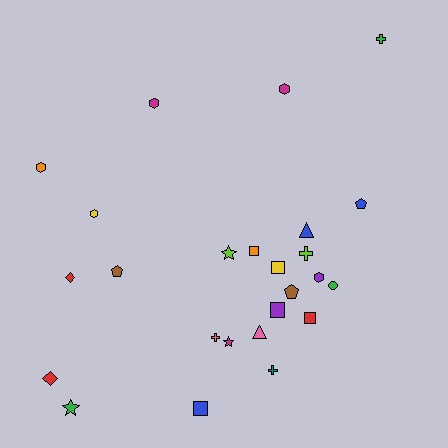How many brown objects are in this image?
There are 2 brown objects.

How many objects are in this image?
There are 25 objects.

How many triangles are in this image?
There are 2 triangles.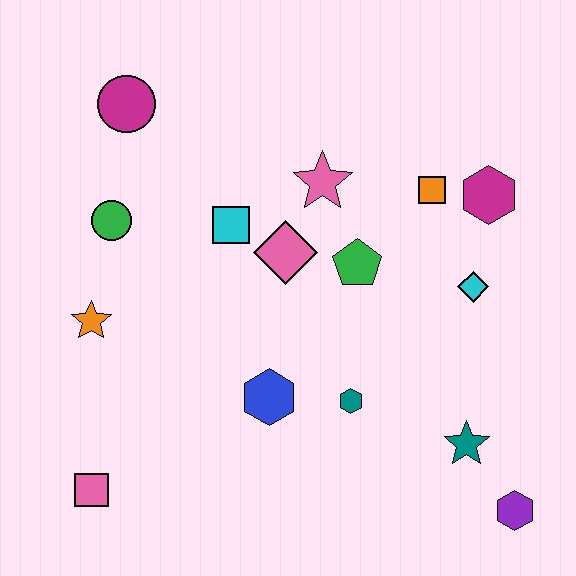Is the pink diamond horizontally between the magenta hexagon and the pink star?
No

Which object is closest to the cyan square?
The pink diamond is closest to the cyan square.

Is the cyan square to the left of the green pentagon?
Yes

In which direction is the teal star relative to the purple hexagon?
The teal star is above the purple hexagon.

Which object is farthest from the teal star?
The magenta circle is farthest from the teal star.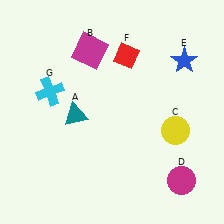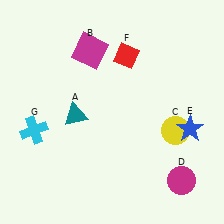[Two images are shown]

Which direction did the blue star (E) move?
The blue star (E) moved down.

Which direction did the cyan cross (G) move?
The cyan cross (G) moved down.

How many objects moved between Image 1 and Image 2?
2 objects moved between the two images.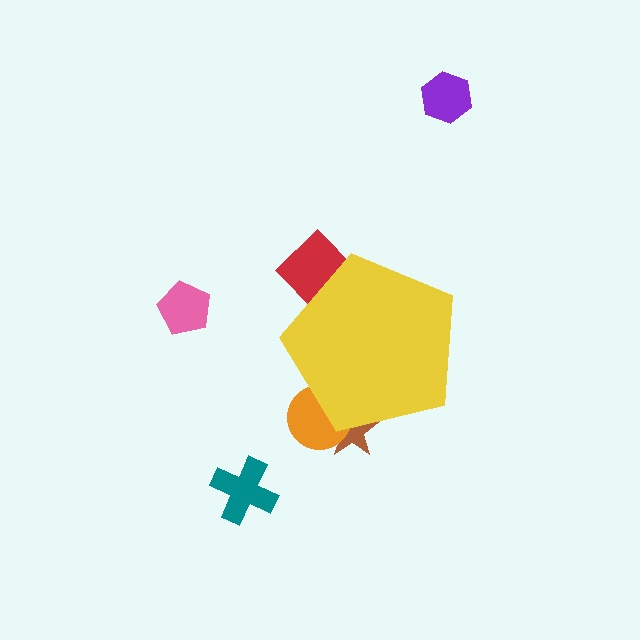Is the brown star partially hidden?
Yes, the brown star is partially hidden behind the yellow pentagon.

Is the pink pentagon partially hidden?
No, the pink pentagon is fully visible.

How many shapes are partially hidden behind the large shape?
3 shapes are partially hidden.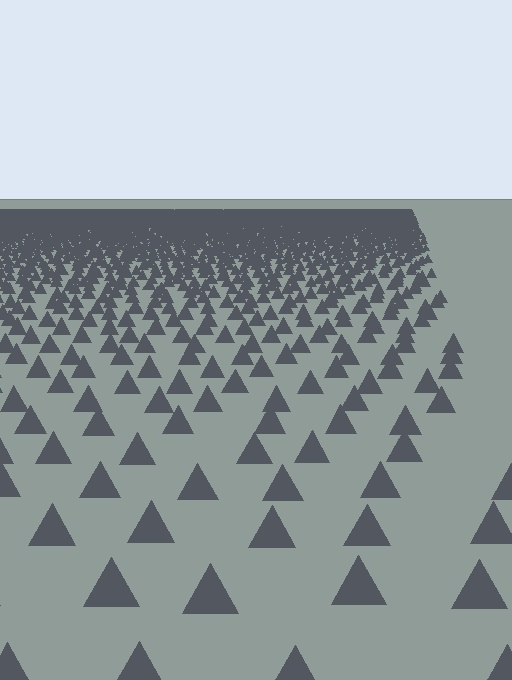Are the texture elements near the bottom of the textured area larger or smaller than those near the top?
Larger. Near the bottom, elements are closer to the viewer and appear at a bigger on-screen size.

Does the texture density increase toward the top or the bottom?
Density increases toward the top.